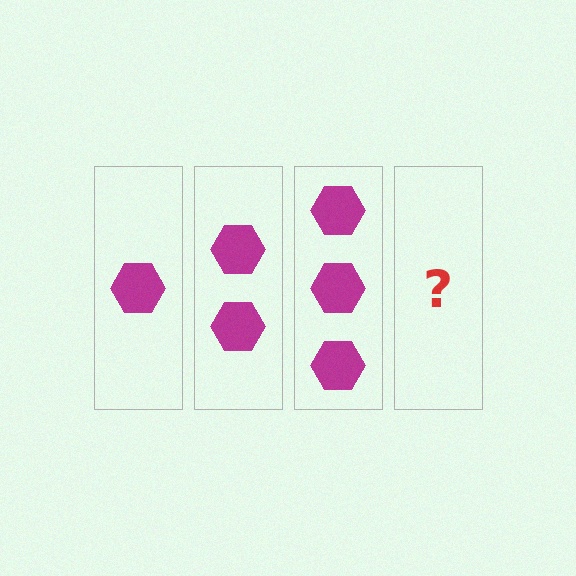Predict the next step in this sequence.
The next step is 4 hexagons.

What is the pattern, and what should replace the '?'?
The pattern is that each step adds one more hexagon. The '?' should be 4 hexagons.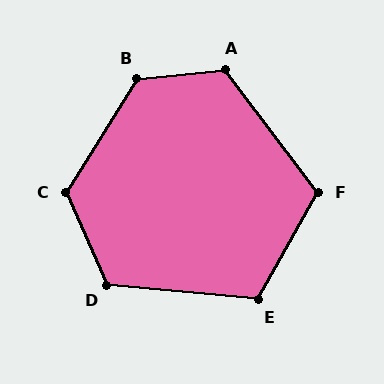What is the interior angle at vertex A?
Approximately 122 degrees (obtuse).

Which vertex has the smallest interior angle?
F, at approximately 113 degrees.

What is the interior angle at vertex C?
Approximately 124 degrees (obtuse).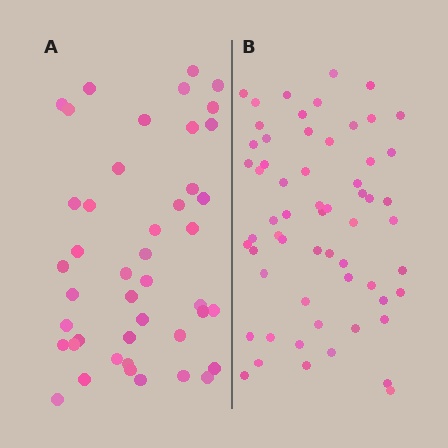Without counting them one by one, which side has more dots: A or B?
Region B (the right region) has more dots.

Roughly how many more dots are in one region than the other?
Region B has approximately 15 more dots than region A.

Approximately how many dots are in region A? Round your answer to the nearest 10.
About 40 dots. (The exact count is 44, which rounds to 40.)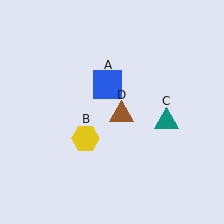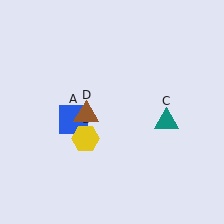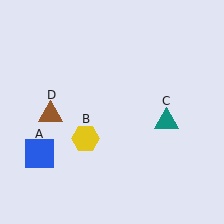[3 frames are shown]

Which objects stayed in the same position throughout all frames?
Yellow hexagon (object B) and teal triangle (object C) remained stationary.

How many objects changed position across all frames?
2 objects changed position: blue square (object A), brown triangle (object D).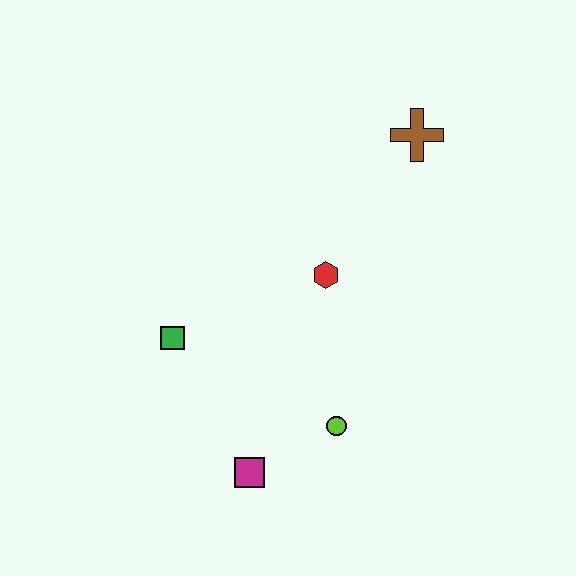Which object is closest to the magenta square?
The lime circle is closest to the magenta square.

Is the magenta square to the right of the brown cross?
No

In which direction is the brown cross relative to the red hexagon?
The brown cross is above the red hexagon.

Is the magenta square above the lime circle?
No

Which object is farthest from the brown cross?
The magenta square is farthest from the brown cross.